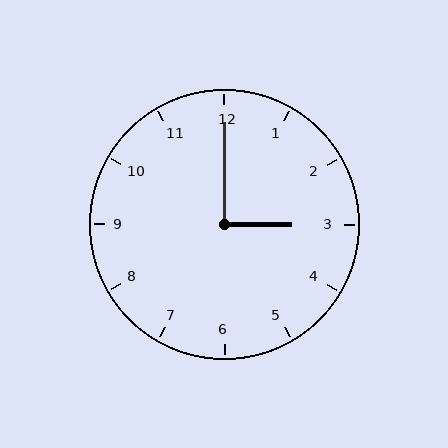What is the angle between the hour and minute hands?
Approximately 90 degrees.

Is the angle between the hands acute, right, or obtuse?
It is right.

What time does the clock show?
3:00.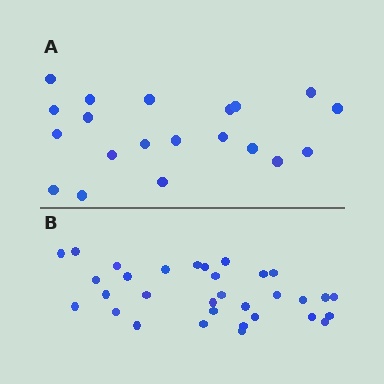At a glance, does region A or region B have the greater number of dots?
Region B (the bottom region) has more dots.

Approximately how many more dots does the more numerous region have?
Region B has roughly 12 or so more dots than region A.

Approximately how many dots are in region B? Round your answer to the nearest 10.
About 30 dots. (The exact count is 32, which rounds to 30.)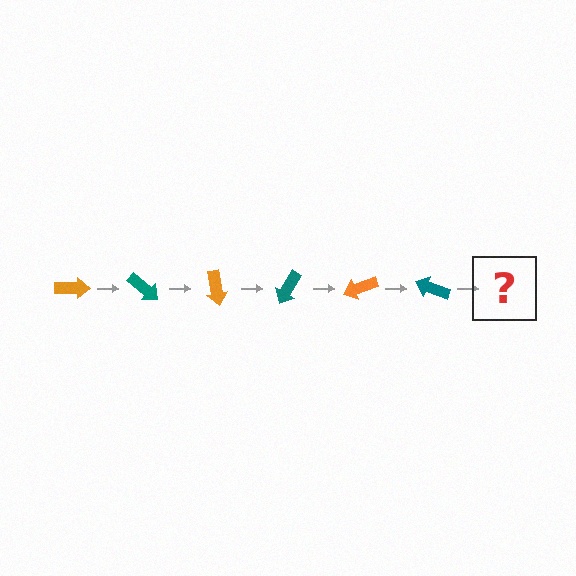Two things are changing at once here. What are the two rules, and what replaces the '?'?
The two rules are that it rotates 40 degrees each step and the color cycles through orange and teal. The '?' should be an orange arrow, rotated 240 degrees from the start.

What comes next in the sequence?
The next element should be an orange arrow, rotated 240 degrees from the start.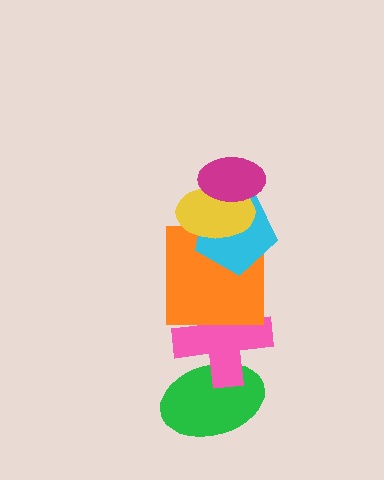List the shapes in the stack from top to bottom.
From top to bottom: the magenta ellipse, the yellow ellipse, the cyan pentagon, the orange square, the pink cross, the green ellipse.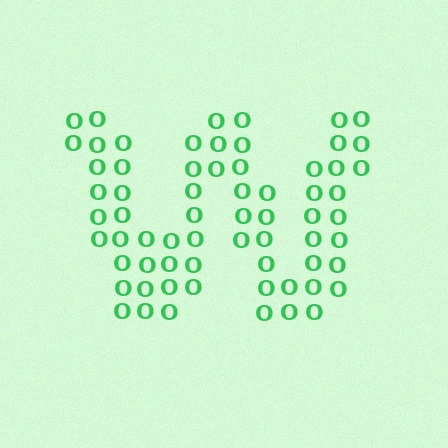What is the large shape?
The large shape is the letter W.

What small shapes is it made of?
It is made of small letter O's.